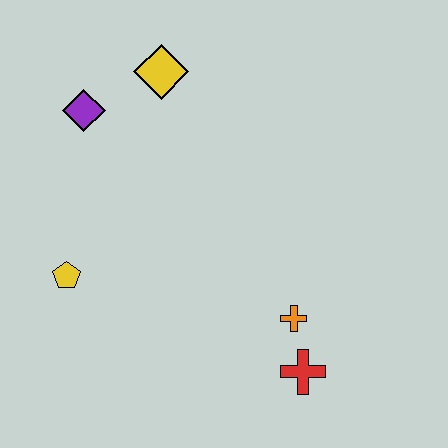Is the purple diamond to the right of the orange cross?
No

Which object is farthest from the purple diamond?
The red cross is farthest from the purple diamond.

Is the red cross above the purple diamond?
No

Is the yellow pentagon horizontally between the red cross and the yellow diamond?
No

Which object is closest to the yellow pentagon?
The purple diamond is closest to the yellow pentagon.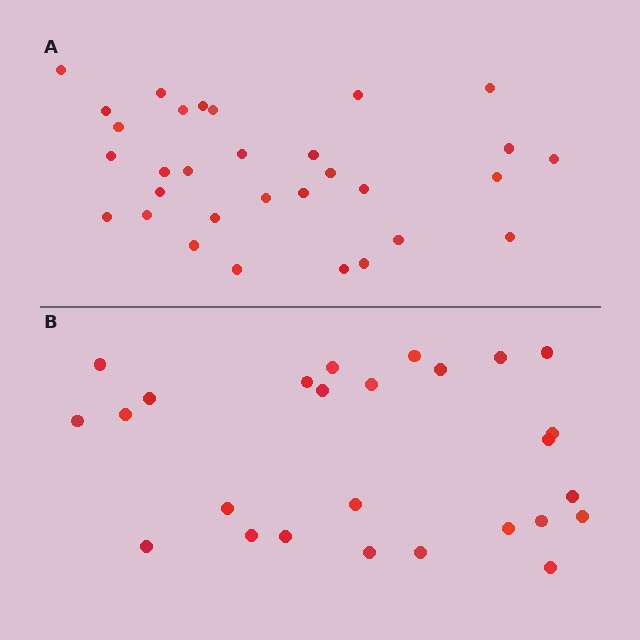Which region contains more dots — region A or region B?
Region A (the top region) has more dots.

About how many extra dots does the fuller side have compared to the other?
Region A has about 5 more dots than region B.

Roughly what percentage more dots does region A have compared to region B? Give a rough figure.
About 20% more.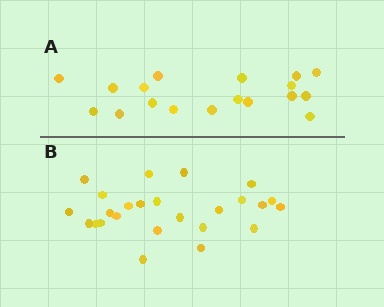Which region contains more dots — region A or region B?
Region B (the bottom region) has more dots.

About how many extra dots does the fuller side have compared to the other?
Region B has roughly 8 or so more dots than region A.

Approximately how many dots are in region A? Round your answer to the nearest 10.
About 20 dots. (The exact count is 18, which rounds to 20.)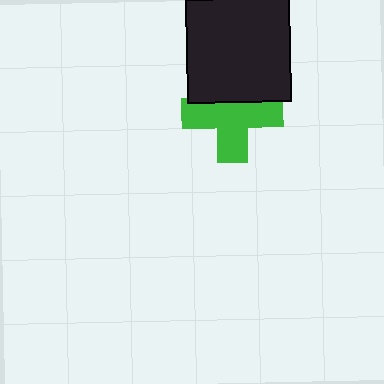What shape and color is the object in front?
The object in front is a black square.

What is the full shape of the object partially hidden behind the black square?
The partially hidden object is a green cross.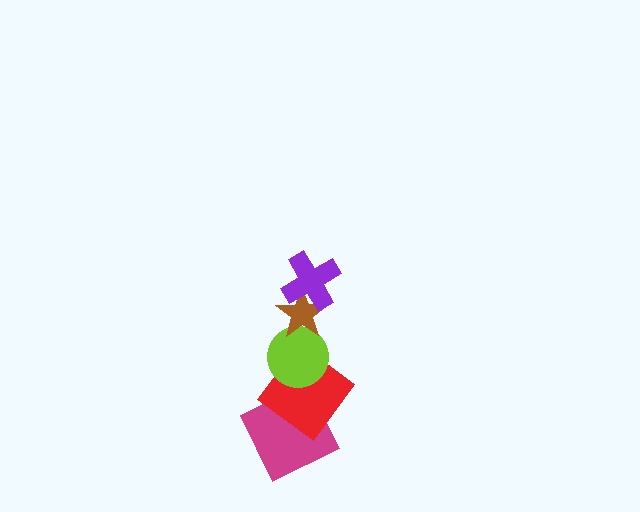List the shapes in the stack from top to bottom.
From top to bottom: the purple cross, the brown star, the lime circle, the red diamond, the magenta square.